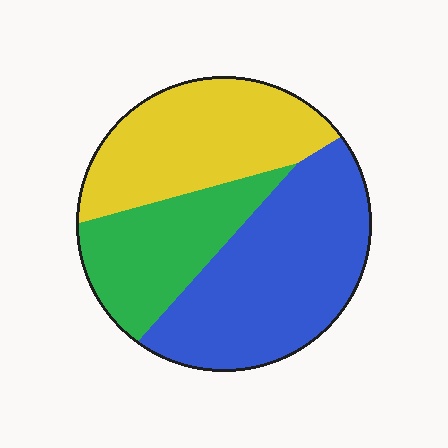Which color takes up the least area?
Green, at roughly 25%.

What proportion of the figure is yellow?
Yellow takes up between a quarter and a half of the figure.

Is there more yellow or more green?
Yellow.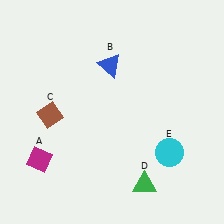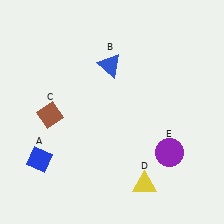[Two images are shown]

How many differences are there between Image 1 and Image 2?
There are 3 differences between the two images.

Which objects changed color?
A changed from magenta to blue. D changed from green to yellow. E changed from cyan to purple.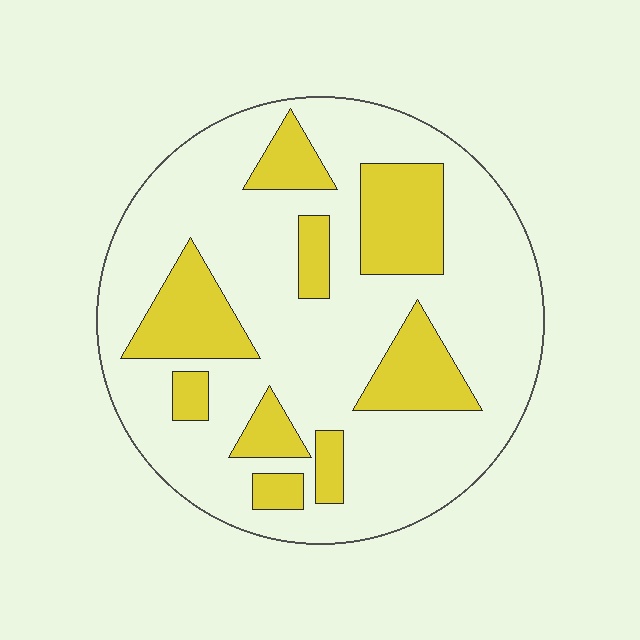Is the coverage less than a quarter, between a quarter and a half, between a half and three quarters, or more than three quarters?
Between a quarter and a half.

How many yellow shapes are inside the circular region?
9.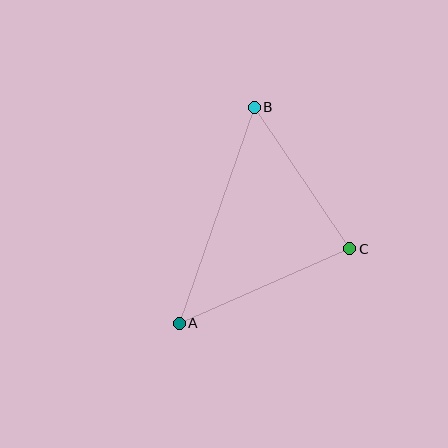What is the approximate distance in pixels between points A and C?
The distance between A and C is approximately 186 pixels.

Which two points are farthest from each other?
Points A and B are farthest from each other.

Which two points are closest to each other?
Points B and C are closest to each other.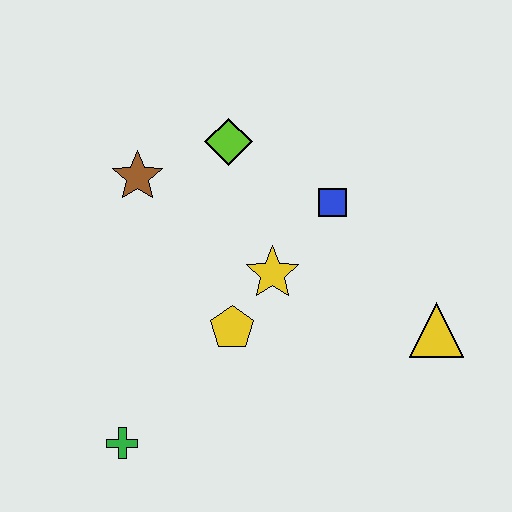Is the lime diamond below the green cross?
No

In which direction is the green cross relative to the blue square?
The green cross is below the blue square.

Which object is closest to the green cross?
The yellow pentagon is closest to the green cross.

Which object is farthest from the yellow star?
The green cross is farthest from the yellow star.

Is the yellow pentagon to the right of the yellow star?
No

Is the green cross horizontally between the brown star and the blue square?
No